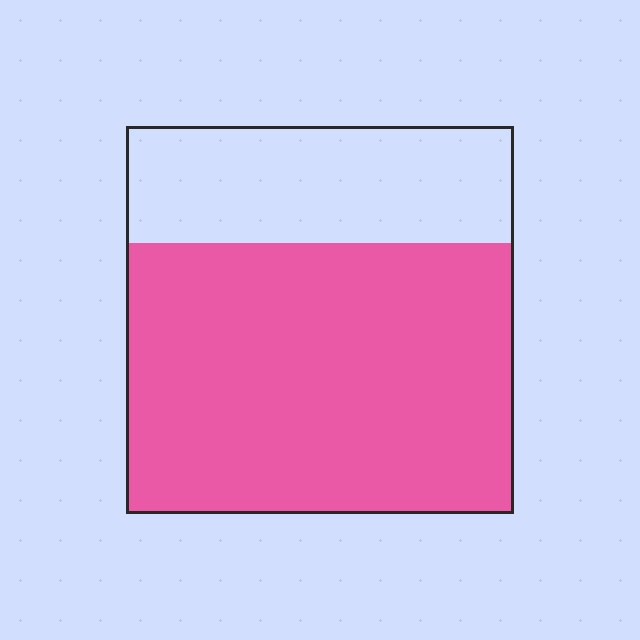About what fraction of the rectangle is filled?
About two thirds (2/3).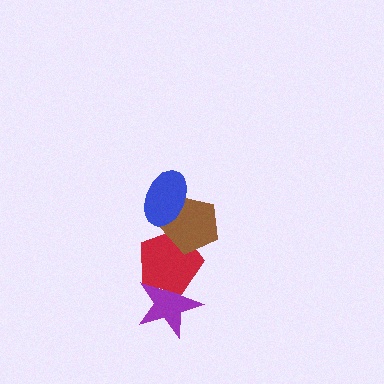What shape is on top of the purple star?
The red pentagon is on top of the purple star.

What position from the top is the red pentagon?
The red pentagon is 3rd from the top.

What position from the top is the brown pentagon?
The brown pentagon is 2nd from the top.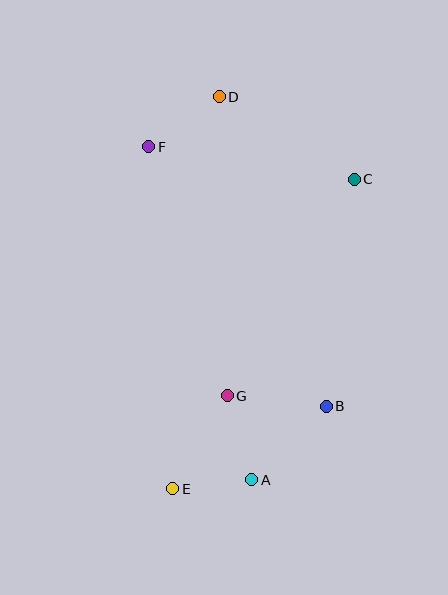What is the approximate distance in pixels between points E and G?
The distance between E and G is approximately 108 pixels.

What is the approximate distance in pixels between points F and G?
The distance between F and G is approximately 261 pixels.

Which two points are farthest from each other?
Points D and E are farthest from each other.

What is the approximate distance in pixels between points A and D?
The distance between A and D is approximately 384 pixels.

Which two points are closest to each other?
Points A and E are closest to each other.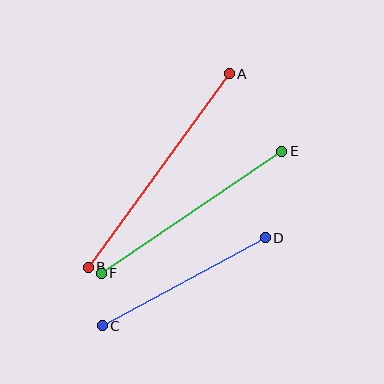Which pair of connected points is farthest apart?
Points A and B are farthest apart.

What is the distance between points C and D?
The distance is approximately 185 pixels.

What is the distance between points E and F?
The distance is approximately 218 pixels.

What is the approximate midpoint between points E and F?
The midpoint is at approximately (191, 212) pixels.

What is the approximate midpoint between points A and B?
The midpoint is at approximately (159, 170) pixels.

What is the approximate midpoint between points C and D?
The midpoint is at approximately (184, 282) pixels.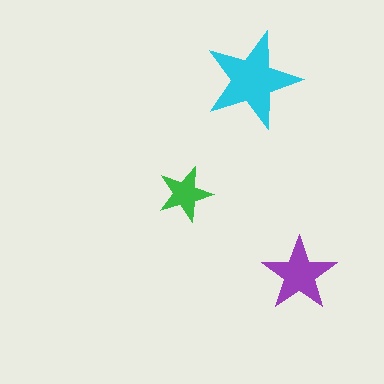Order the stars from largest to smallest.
the cyan one, the purple one, the green one.